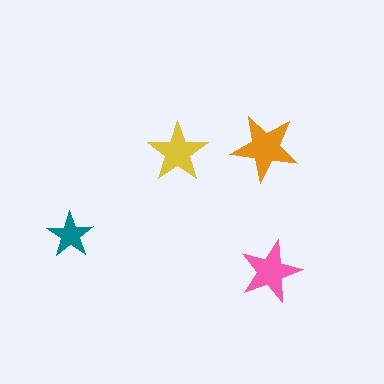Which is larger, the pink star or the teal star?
The pink one.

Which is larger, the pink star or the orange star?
The orange one.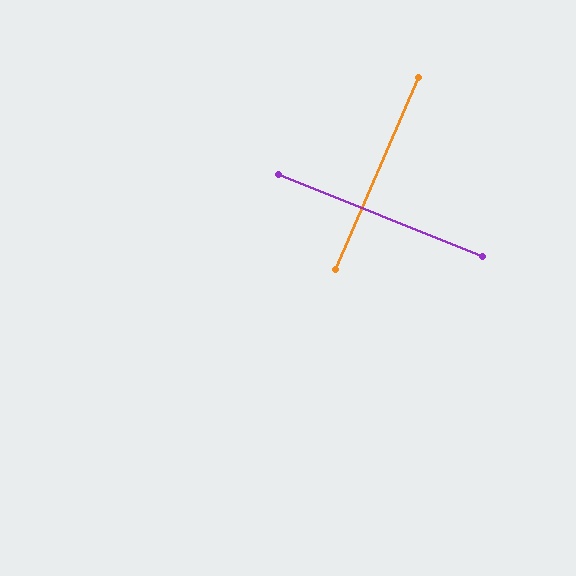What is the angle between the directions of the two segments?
Approximately 88 degrees.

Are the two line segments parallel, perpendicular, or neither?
Perpendicular — they meet at approximately 88°.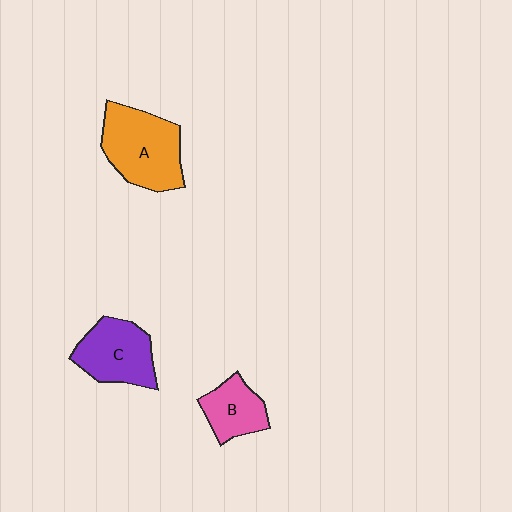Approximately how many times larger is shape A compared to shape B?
Approximately 1.8 times.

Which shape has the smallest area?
Shape B (pink).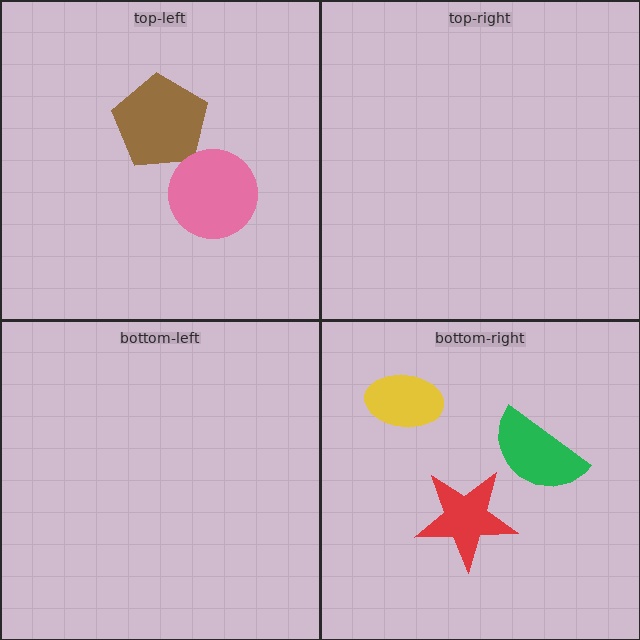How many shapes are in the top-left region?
2.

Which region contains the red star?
The bottom-right region.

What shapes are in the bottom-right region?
The red star, the green semicircle, the yellow ellipse.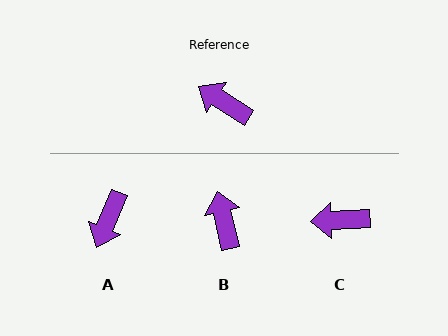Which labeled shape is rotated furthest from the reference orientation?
A, about 100 degrees away.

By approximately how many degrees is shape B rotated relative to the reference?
Approximately 45 degrees clockwise.